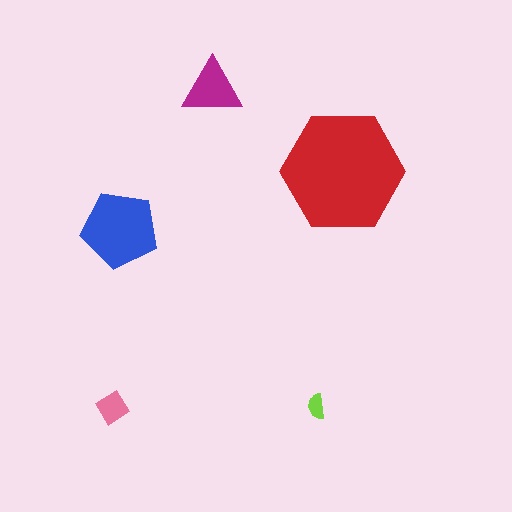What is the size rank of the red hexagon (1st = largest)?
1st.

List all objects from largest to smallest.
The red hexagon, the blue pentagon, the magenta triangle, the pink diamond, the lime semicircle.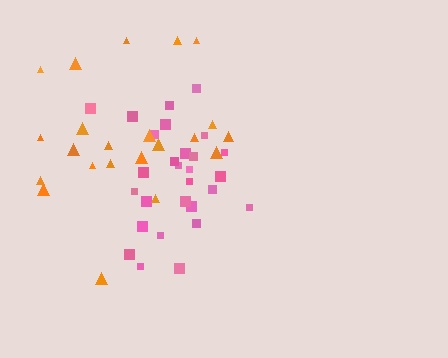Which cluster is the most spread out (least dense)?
Orange.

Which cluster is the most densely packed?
Pink.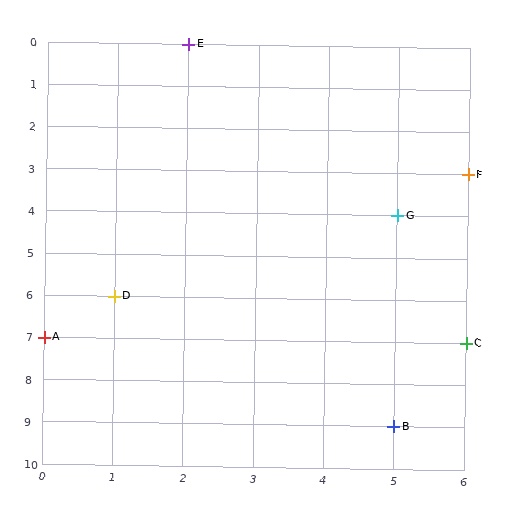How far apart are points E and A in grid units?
Points E and A are 2 columns and 7 rows apart (about 7.3 grid units diagonally).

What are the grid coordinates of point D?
Point D is at grid coordinates (1, 6).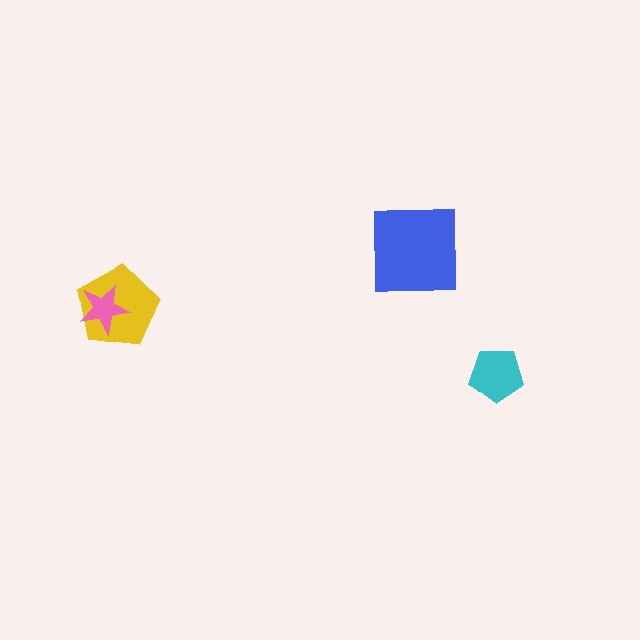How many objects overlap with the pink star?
1 object overlaps with the pink star.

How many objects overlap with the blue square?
0 objects overlap with the blue square.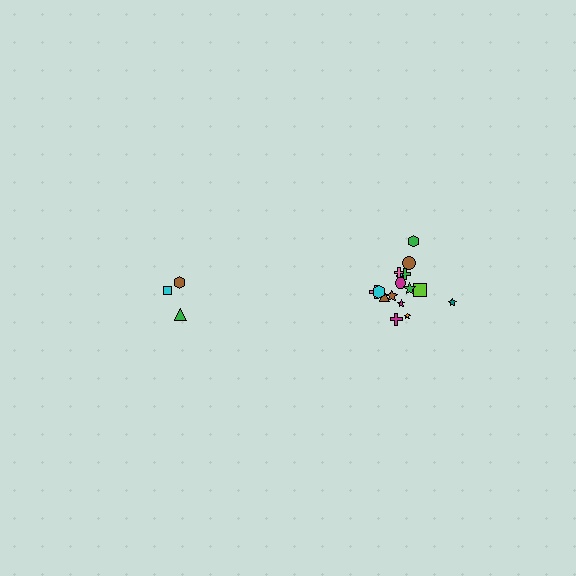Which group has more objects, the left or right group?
The right group.